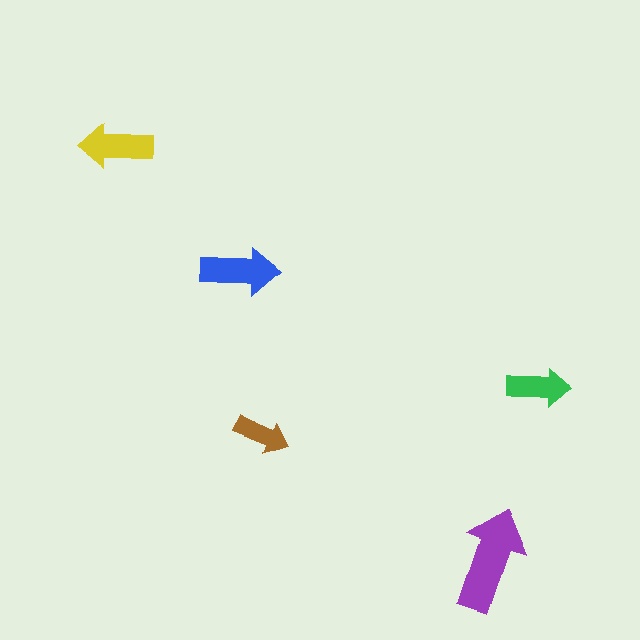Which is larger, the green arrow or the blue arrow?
The blue one.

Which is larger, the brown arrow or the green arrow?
The green one.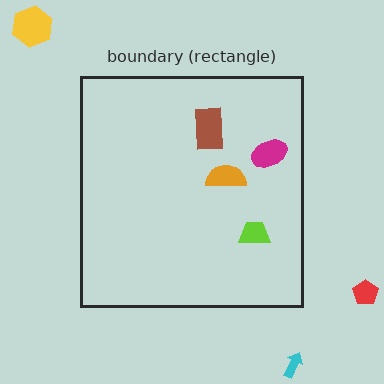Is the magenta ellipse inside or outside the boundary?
Inside.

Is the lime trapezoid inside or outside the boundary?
Inside.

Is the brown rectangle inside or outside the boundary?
Inside.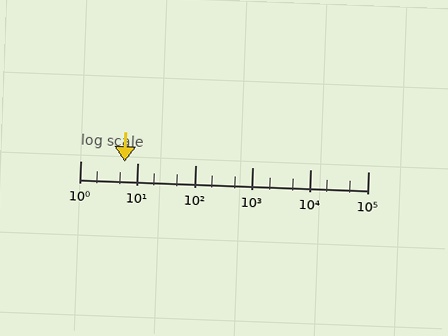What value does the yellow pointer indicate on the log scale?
The pointer indicates approximately 6.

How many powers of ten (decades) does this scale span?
The scale spans 5 decades, from 1 to 100000.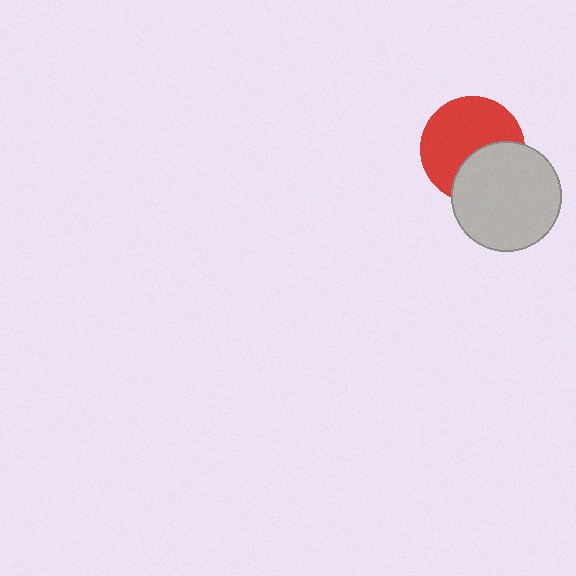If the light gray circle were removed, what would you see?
You would see the complete red circle.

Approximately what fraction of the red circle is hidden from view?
Roughly 37% of the red circle is hidden behind the light gray circle.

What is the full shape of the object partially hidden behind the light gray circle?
The partially hidden object is a red circle.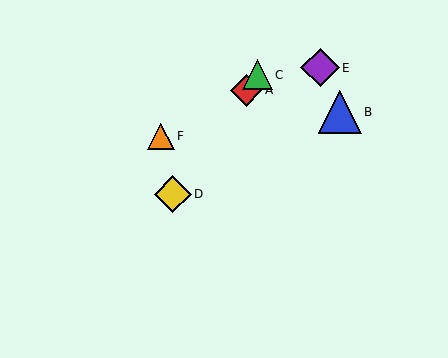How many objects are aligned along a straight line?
3 objects (A, C, D) are aligned along a straight line.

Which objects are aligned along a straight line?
Objects A, C, D are aligned along a straight line.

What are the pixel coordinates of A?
Object A is at (246, 90).